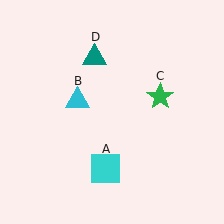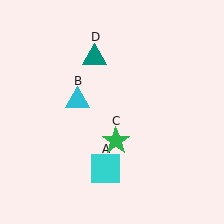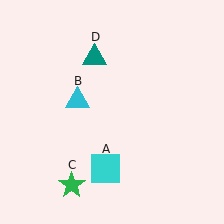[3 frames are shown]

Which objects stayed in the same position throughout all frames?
Cyan square (object A) and cyan triangle (object B) and teal triangle (object D) remained stationary.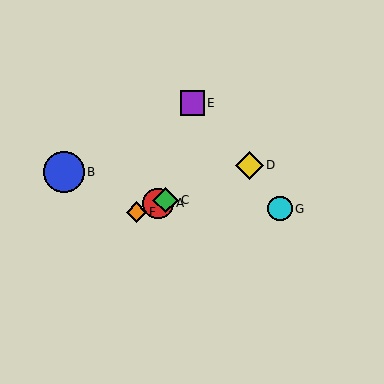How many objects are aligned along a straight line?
4 objects (A, C, D, F) are aligned along a straight line.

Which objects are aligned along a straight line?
Objects A, C, D, F are aligned along a straight line.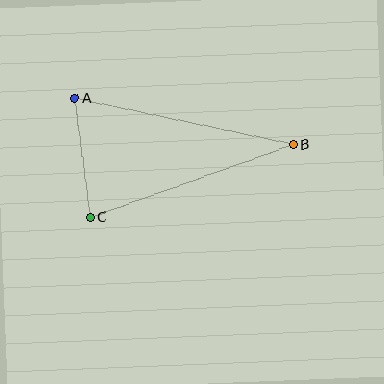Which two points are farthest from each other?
Points A and B are farthest from each other.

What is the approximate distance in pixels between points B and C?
The distance between B and C is approximately 216 pixels.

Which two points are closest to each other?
Points A and C are closest to each other.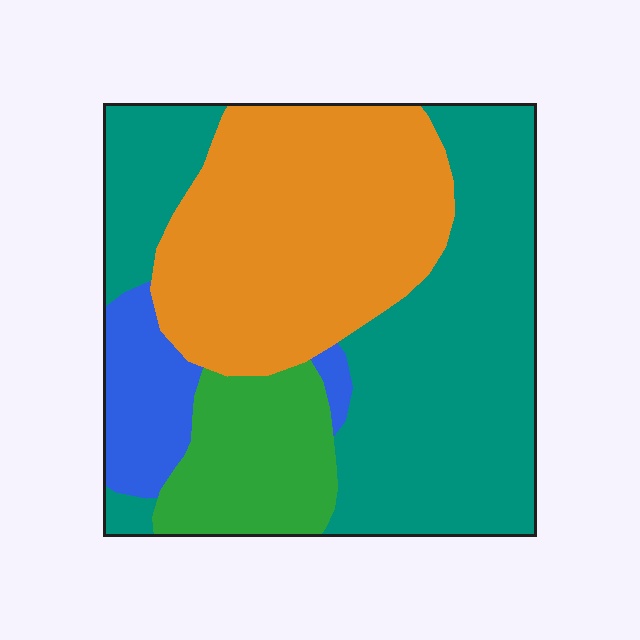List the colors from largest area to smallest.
From largest to smallest: teal, orange, green, blue.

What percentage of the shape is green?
Green covers about 15% of the shape.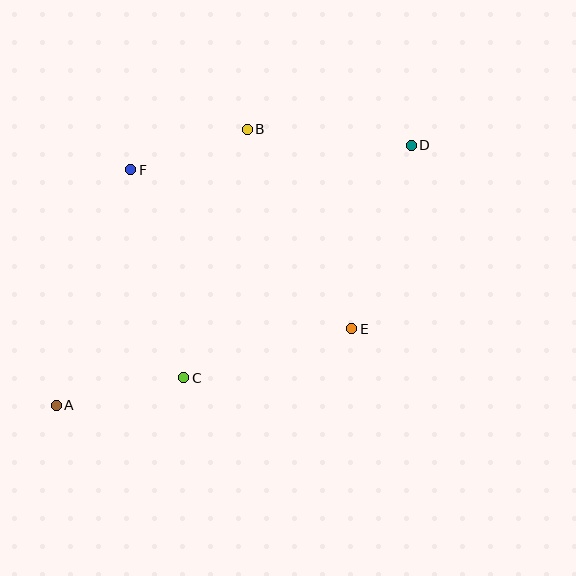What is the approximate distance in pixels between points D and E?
The distance between D and E is approximately 193 pixels.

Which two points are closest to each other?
Points B and F are closest to each other.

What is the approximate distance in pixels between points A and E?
The distance between A and E is approximately 305 pixels.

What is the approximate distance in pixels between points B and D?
The distance between B and D is approximately 165 pixels.